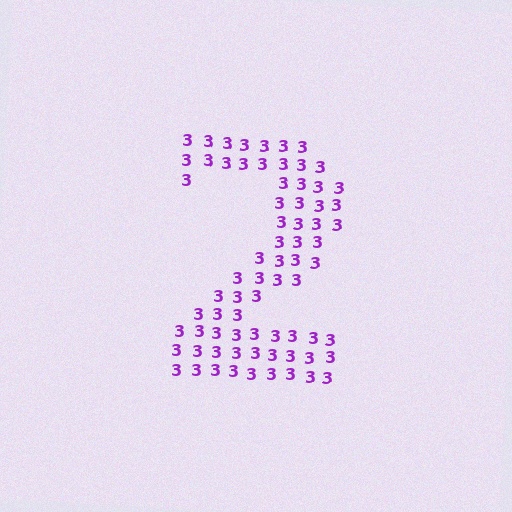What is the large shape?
The large shape is the digit 2.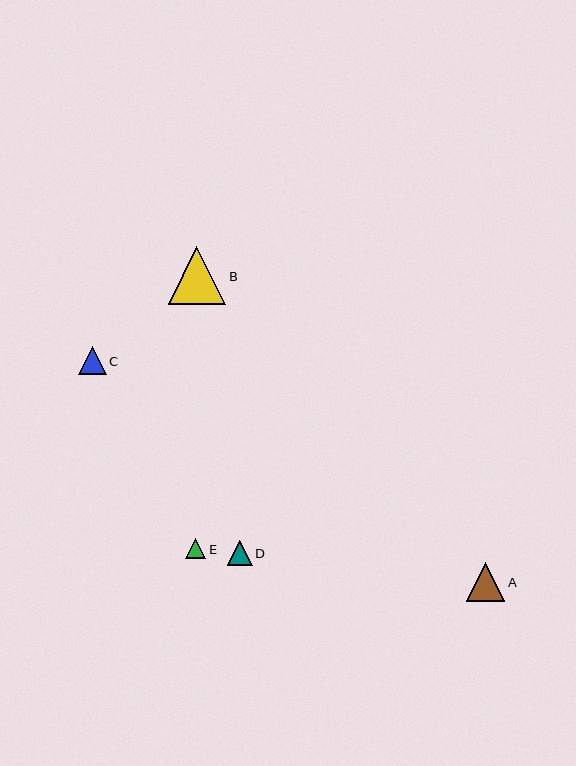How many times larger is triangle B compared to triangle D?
Triangle B is approximately 2.3 times the size of triangle D.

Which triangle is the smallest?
Triangle E is the smallest with a size of approximately 20 pixels.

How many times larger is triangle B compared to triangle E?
Triangle B is approximately 2.8 times the size of triangle E.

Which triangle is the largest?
Triangle B is the largest with a size of approximately 57 pixels.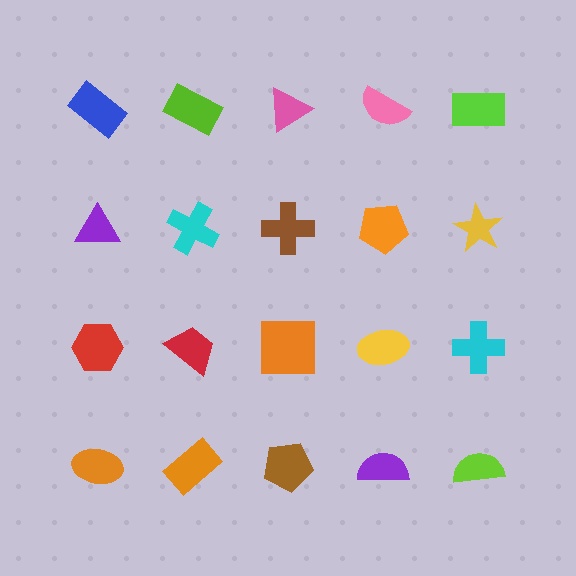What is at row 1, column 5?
A lime rectangle.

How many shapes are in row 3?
5 shapes.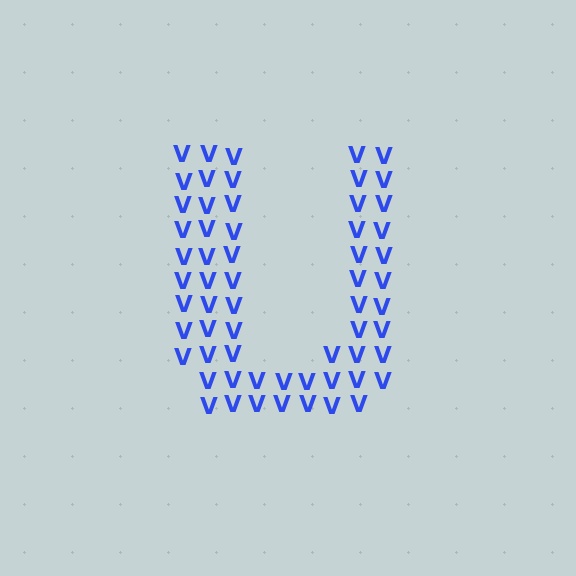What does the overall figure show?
The overall figure shows the letter U.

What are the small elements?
The small elements are letter V's.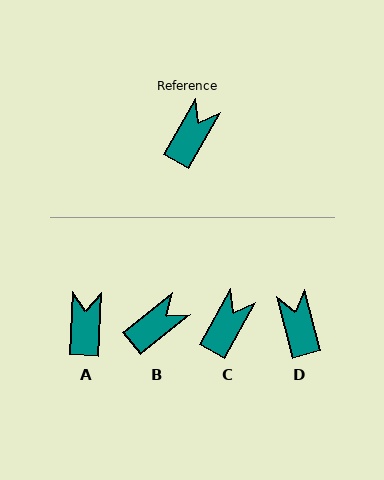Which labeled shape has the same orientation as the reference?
C.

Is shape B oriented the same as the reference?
No, it is off by about 22 degrees.